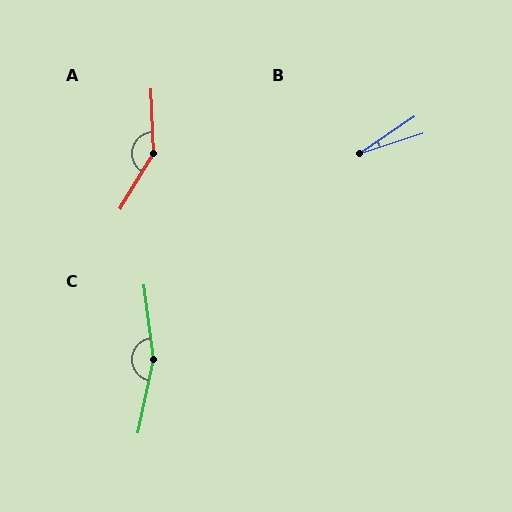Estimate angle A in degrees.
Approximately 146 degrees.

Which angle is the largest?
C, at approximately 161 degrees.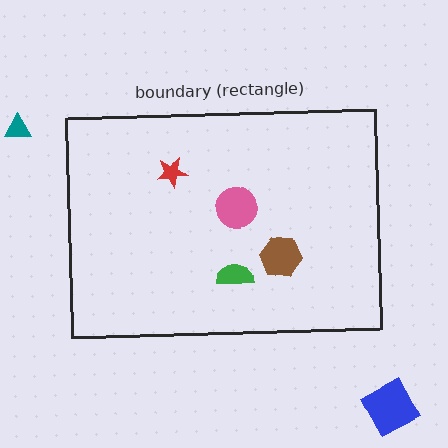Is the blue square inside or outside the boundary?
Outside.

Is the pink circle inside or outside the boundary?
Inside.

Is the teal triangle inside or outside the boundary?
Outside.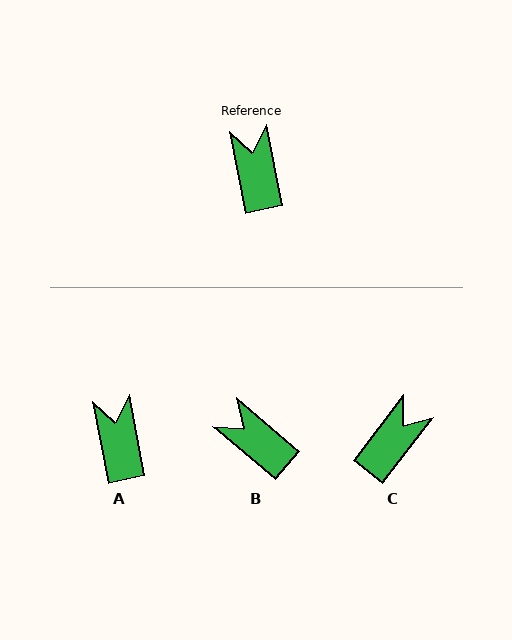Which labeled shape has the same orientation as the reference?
A.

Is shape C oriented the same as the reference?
No, it is off by about 48 degrees.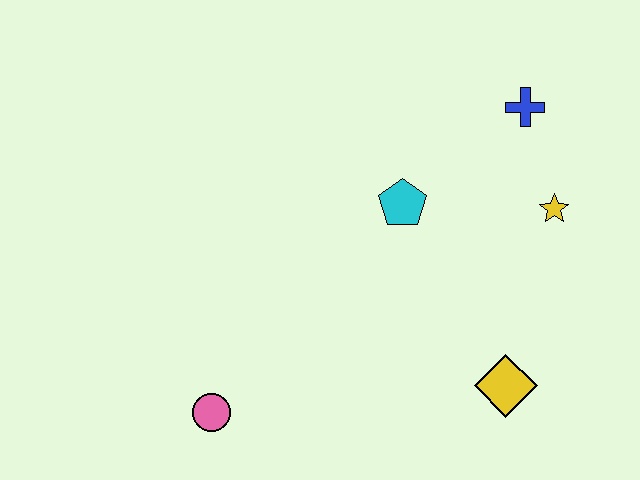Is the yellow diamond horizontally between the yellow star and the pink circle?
Yes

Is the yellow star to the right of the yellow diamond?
Yes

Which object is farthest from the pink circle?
The blue cross is farthest from the pink circle.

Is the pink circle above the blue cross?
No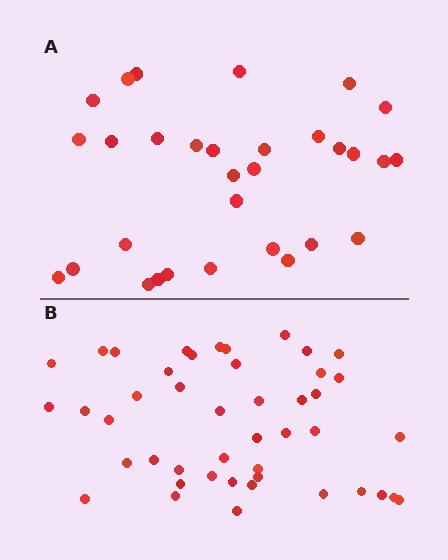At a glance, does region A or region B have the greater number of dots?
Region B (the bottom region) has more dots.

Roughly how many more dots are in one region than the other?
Region B has approximately 15 more dots than region A.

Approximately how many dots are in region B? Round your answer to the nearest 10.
About 40 dots. (The exact count is 45, which rounds to 40.)